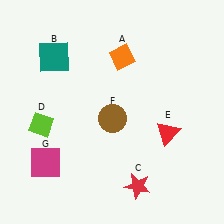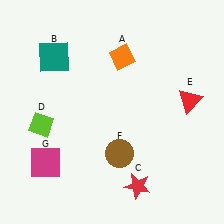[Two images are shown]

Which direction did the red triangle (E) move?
The red triangle (E) moved up.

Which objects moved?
The objects that moved are: the red triangle (E), the brown circle (F).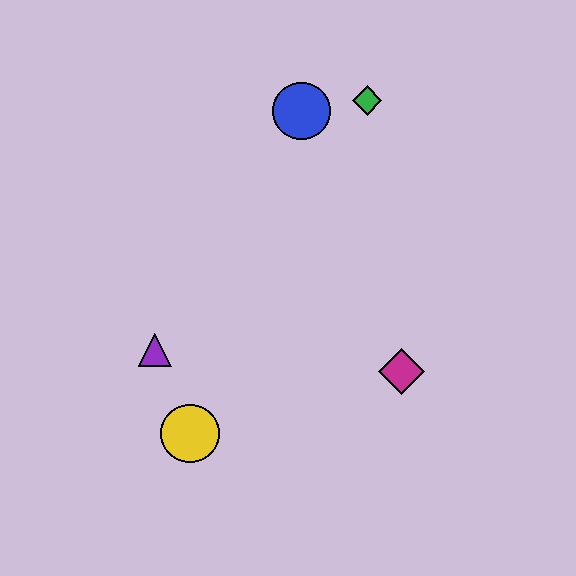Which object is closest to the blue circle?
The green diamond is closest to the blue circle.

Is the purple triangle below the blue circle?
Yes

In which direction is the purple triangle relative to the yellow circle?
The purple triangle is above the yellow circle.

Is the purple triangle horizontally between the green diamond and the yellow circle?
No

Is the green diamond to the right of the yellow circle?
Yes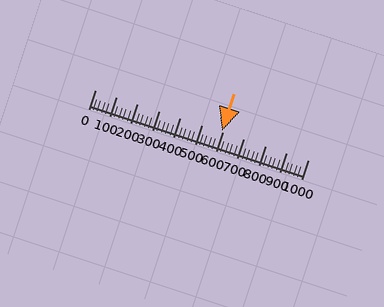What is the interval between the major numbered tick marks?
The major tick marks are spaced 100 units apart.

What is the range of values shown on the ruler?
The ruler shows values from 0 to 1000.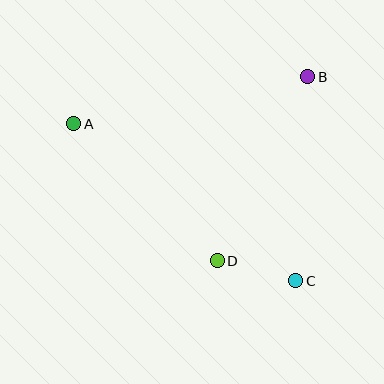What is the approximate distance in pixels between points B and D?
The distance between B and D is approximately 205 pixels.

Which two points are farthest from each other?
Points A and C are farthest from each other.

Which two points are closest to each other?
Points C and D are closest to each other.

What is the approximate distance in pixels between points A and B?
The distance between A and B is approximately 239 pixels.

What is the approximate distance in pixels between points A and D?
The distance between A and D is approximately 198 pixels.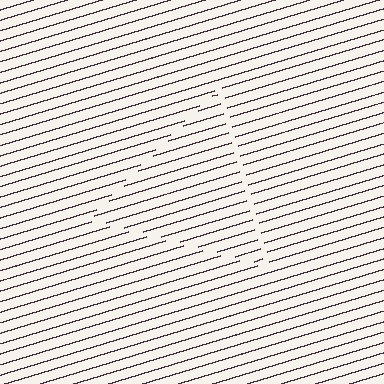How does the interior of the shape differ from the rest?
The interior of the shape contains the same grating, shifted by half a period — the contour is defined by the phase discontinuity where line-ends from the inner and outer gratings abut.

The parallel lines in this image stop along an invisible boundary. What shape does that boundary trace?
An illusory triangle. The interior of the shape contains the same grating, shifted by half a period — the contour is defined by the phase discontinuity where line-ends from the inner and outer gratings abut.